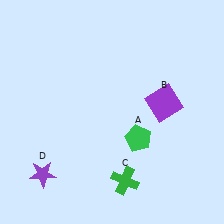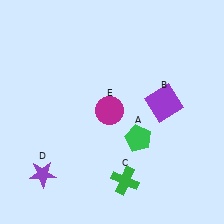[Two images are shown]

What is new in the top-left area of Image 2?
A magenta circle (E) was added in the top-left area of Image 2.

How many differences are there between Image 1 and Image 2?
There is 1 difference between the two images.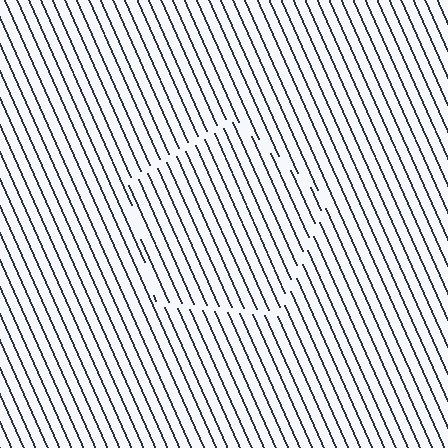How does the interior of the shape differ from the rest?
The interior of the shape contains the same grating, shifted by half a period — the contour is defined by the phase discontinuity where line-ends from the inner and outer gratings abut.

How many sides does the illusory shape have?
5 sides — the line-ends trace a pentagon.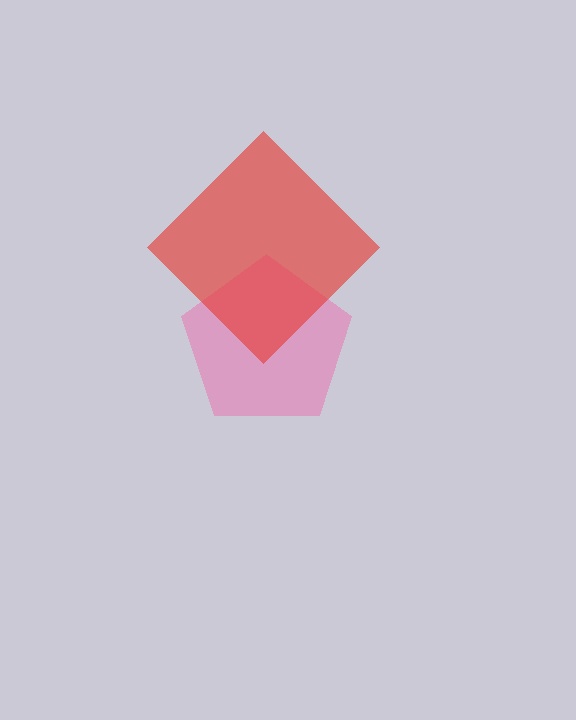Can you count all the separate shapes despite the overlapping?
Yes, there are 2 separate shapes.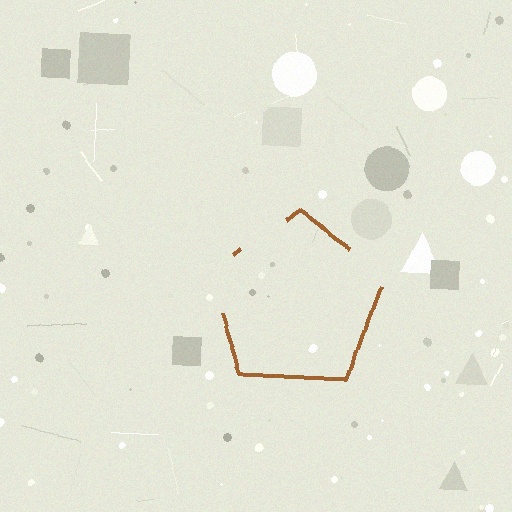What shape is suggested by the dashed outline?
The dashed outline suggests a pentagon.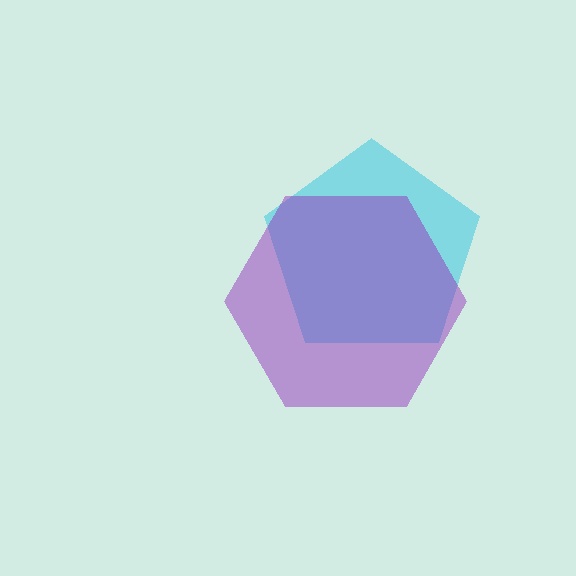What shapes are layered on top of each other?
The layered shapes are: a cyan pentagon, a purple hexagon.